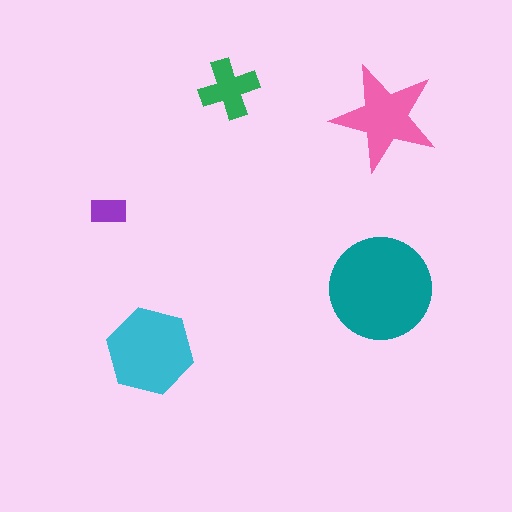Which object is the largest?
The teal circle.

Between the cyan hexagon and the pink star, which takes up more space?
The cyan hexagon.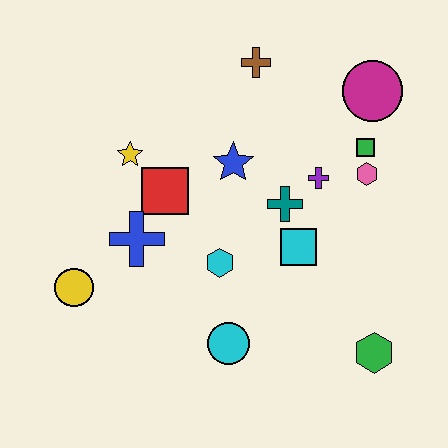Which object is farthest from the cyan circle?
The magenta circle is farthest from the cyan circle.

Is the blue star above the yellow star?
No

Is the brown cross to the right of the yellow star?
Yes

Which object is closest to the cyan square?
The teal cross is closest to the cyan square.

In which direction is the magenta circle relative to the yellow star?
The magenta circle is to the right of the yellow star.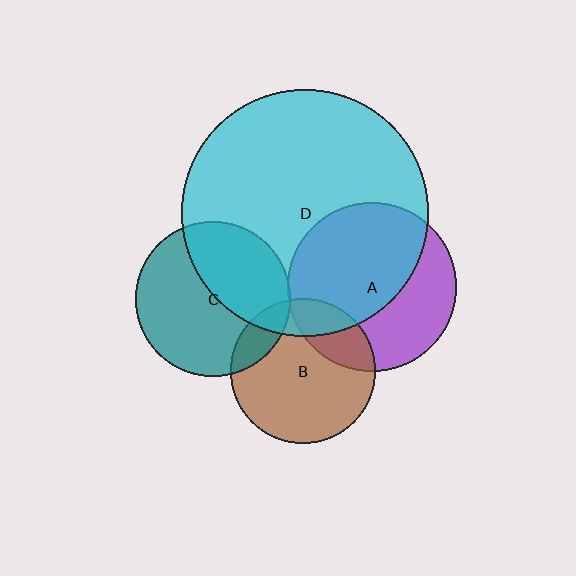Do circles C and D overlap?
Yes.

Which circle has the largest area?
Circle D (cyan).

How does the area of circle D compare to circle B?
Approximately 2.9 times.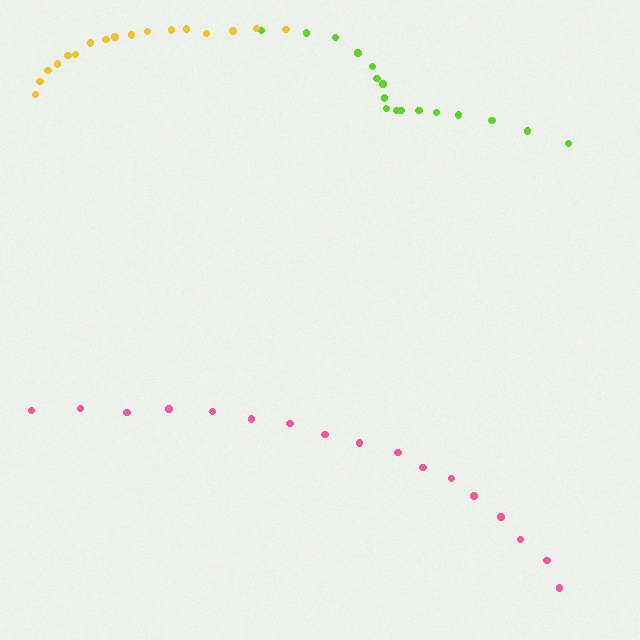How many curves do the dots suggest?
There are 3 distinct paths.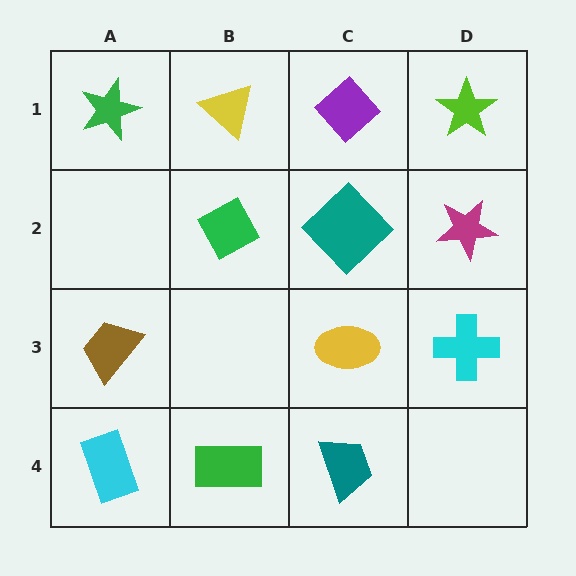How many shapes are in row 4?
3 shapes.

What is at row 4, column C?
A teal trapezoid.